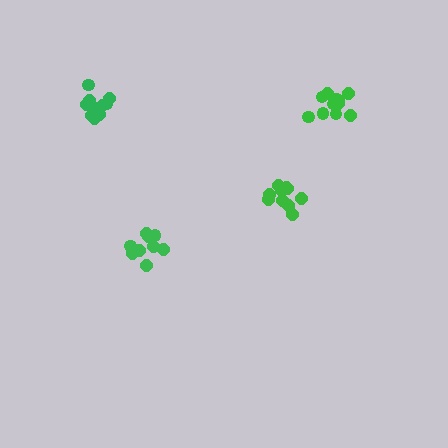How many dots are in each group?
Group 1: 10 dots, Group 2: 10 dots, Group 3: 11 dots, Group 4: 11 dots (42 total).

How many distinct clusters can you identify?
There are 4 distinct clusters.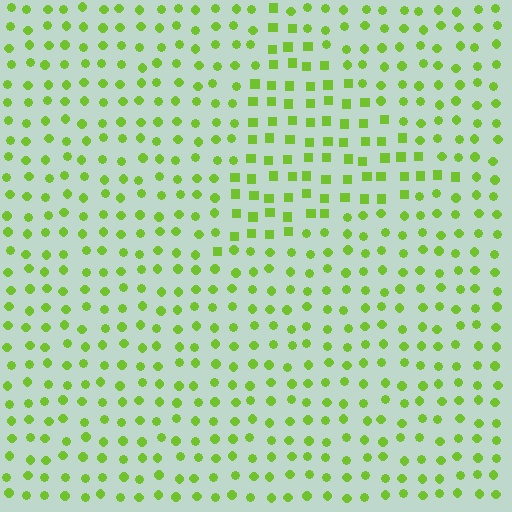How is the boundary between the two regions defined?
The boundary is defined by a change in element shape: squares inside vs. circles outside. All elements share the same color and spacing.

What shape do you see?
I see a triangle.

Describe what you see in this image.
The image is filled with small lime elements arranged in a uniform grid. A triangle-shaped region contains squares, while the surrounding area contains circles. The boundary is defined purely by the change in element shape.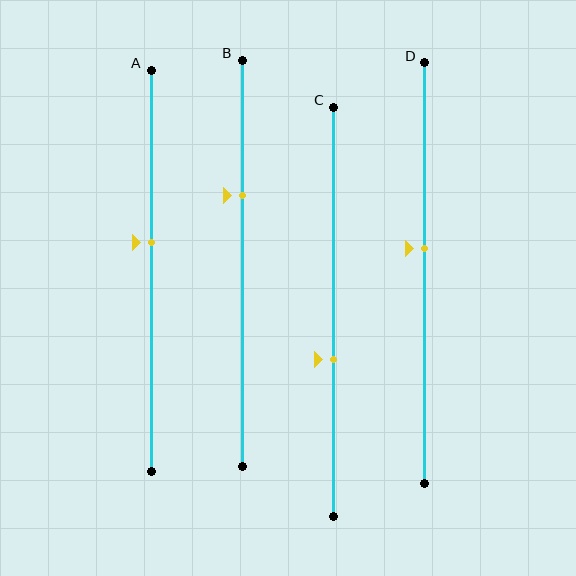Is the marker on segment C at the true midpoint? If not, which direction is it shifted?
No, the marker on segment C is shifted downward by about 12% of the segment length.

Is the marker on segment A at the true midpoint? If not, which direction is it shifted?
No, the marker on segment A is shifted upward by about 7% of the segment length.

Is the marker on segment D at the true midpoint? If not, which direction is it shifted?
No, the marker on segment D is shifted upward by about 6% of the segment length.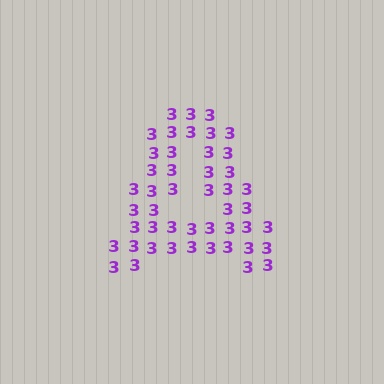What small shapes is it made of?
It is made of small digit 3's.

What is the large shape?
The large shape is the letter A.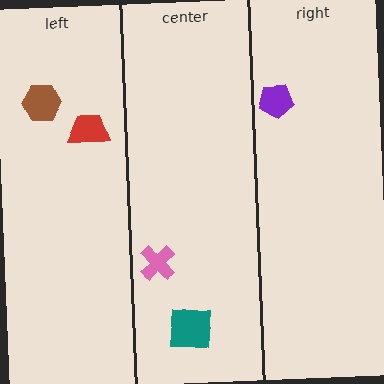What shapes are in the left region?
The red trapezoid, the brown hexagon.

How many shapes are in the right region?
1.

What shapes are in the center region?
The teal square, the pink cross.